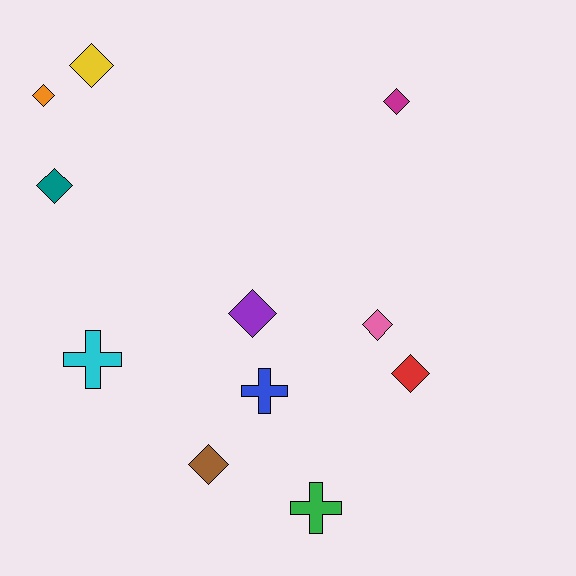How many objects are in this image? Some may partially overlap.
There are 11 objects.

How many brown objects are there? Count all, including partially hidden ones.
There is 1 brown object.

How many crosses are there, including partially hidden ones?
There are 3 crosses.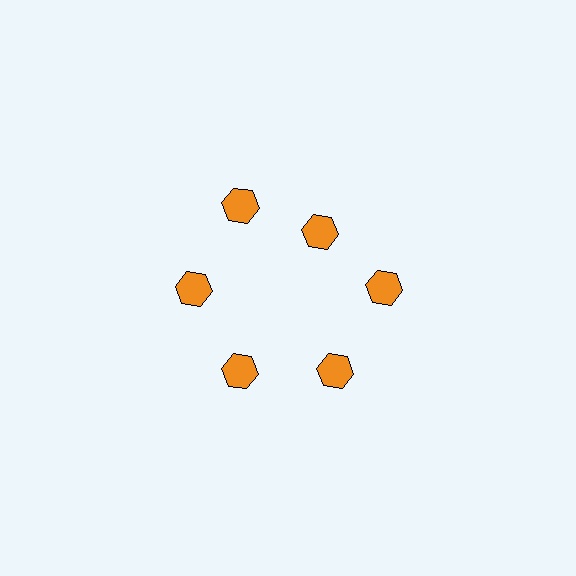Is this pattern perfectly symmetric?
No. The 6 orange hexagons are arranged in a ring, but one element near the 1 o'clock position is pulled inward toward the center, breaking the 6-fold rotational symmetry.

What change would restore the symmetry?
The symmetry would be restored by moving it outward, back onto the ring so that all 6 hexagons sit at equal angles and equal distance from the center.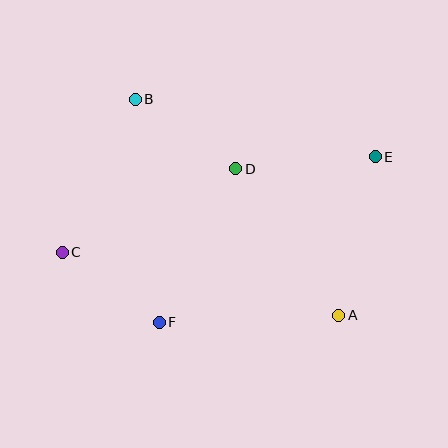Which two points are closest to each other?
Points C and F are closest to each other.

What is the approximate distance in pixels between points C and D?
The distance between C and D is approximately 193 pixels.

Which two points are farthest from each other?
Points C and E are farthest from each other.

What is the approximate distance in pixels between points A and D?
The distance between A and D is approximately 179 pixels.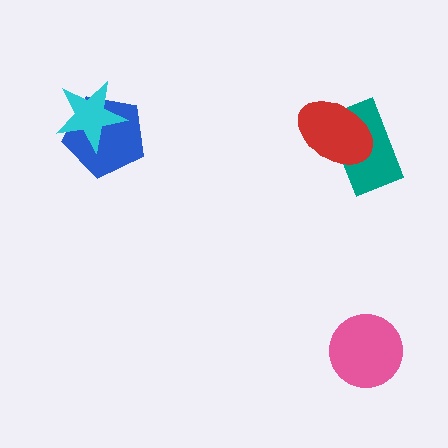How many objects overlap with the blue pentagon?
1 object overlaps with the blue pentagon.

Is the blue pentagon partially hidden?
Yes, it is partially covered by another shape.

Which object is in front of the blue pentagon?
The cyan star is in front of the blue pentagon.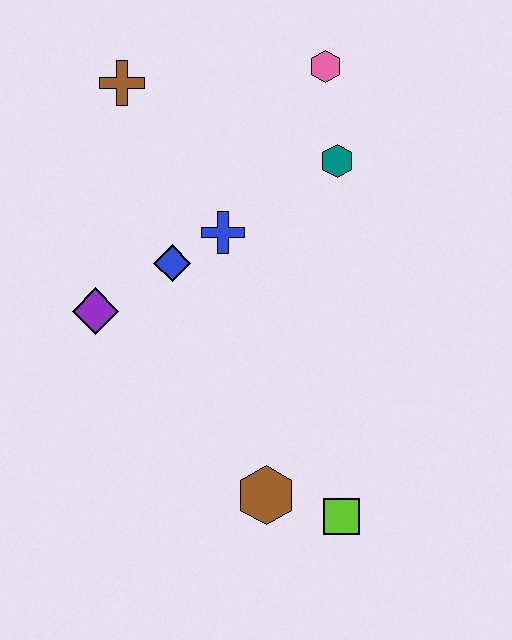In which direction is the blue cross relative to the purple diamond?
The blue cross is to the right of the purple diamond.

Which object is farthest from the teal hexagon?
The lime square is farthest from the teal hexagon.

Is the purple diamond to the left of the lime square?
Yes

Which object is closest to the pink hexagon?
The teal hexagon is closest to the pink hexagon.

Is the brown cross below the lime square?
No